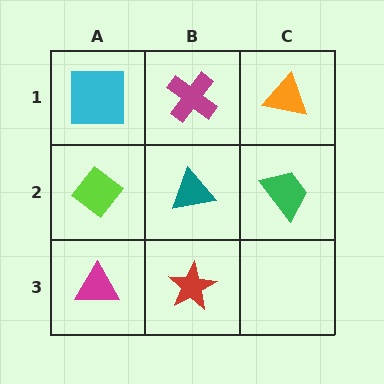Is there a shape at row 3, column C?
No, that cell is empty.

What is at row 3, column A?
A magenta triangle.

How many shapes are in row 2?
3 shapes.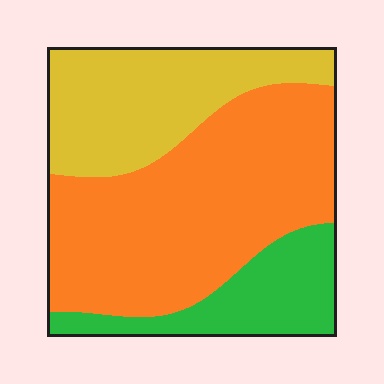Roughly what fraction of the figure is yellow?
Yellow takes up about one quarter (1/4) of the figure.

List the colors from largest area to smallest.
From largest to smallest: orange, yellow, green.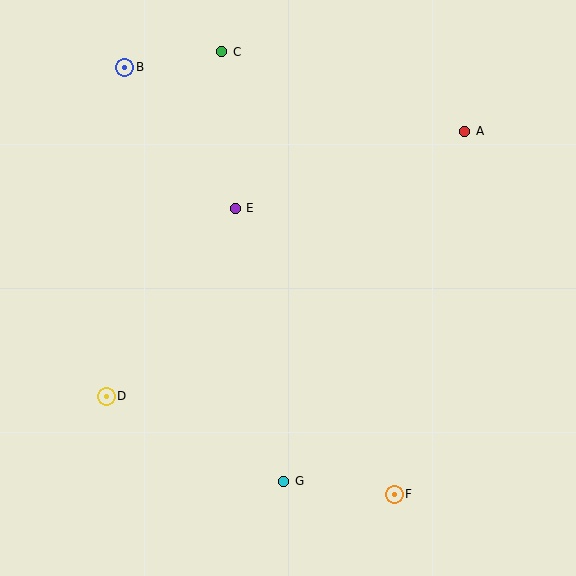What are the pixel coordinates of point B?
Point B is at (125, 67).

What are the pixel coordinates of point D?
Point D is at (106, 396).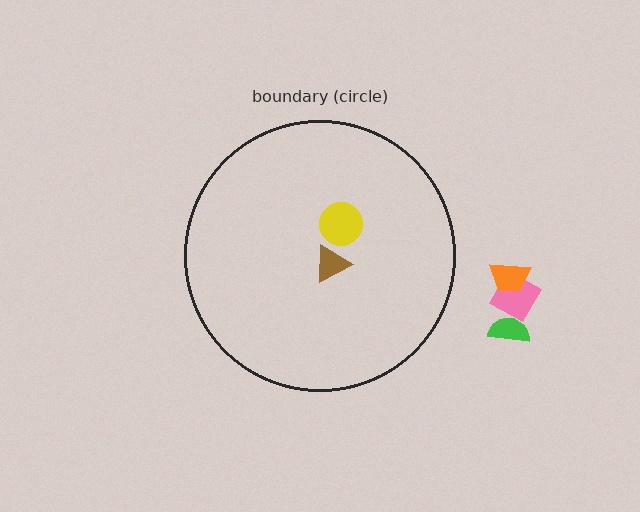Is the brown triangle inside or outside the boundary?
Inside.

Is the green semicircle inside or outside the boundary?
Outside.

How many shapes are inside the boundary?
2 inside, 3 outside.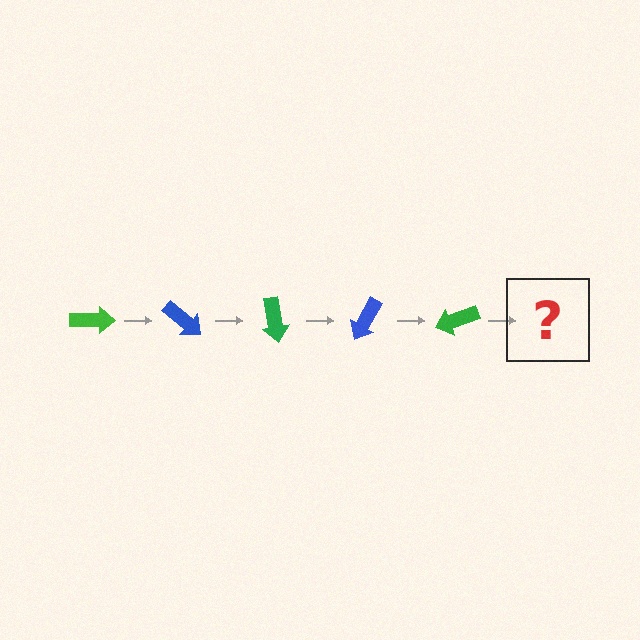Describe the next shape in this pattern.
It should be a blue arrow, rotated 200 degrees from the start.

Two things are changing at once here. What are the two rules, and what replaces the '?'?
The two rules are that it rotates 40 degrees each step and the color cycles through green and blue. The '?' should be a blue arrow, rotated 200 degrees from the start.